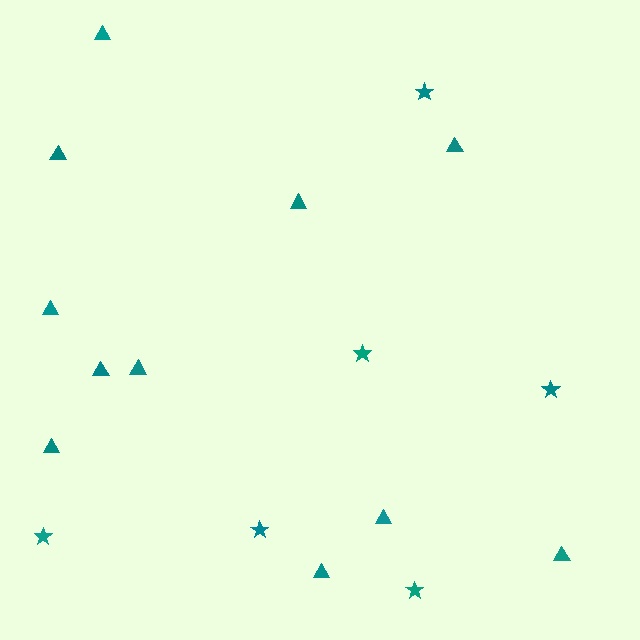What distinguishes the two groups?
There are 2 groups: one group of stars (6) and one group of triangles (11).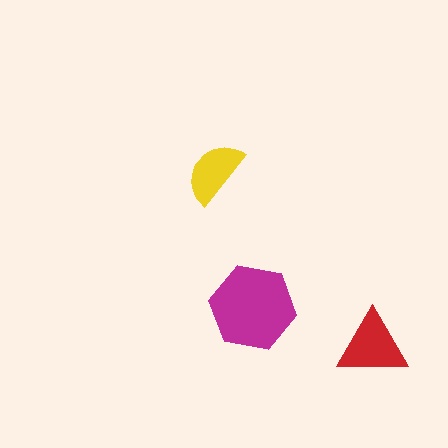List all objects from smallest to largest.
The yellow semicircle, the red triangle, the magenta hexagon.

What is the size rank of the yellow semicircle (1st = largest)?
3rd.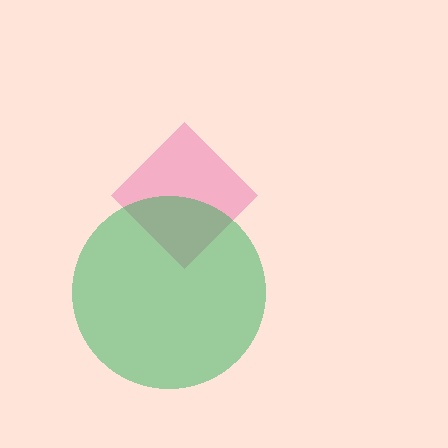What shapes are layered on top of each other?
The layered shapes are: a pink diamond, a green circle.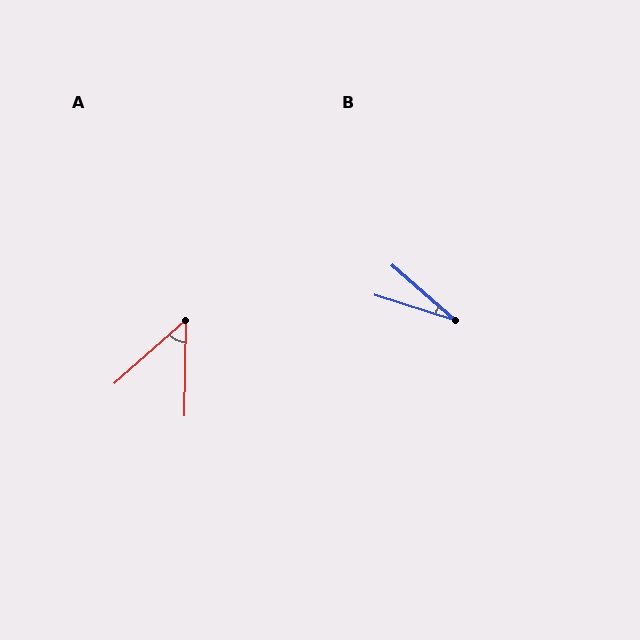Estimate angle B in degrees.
Approximately 24 degrees.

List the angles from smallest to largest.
B (24°), A (48°).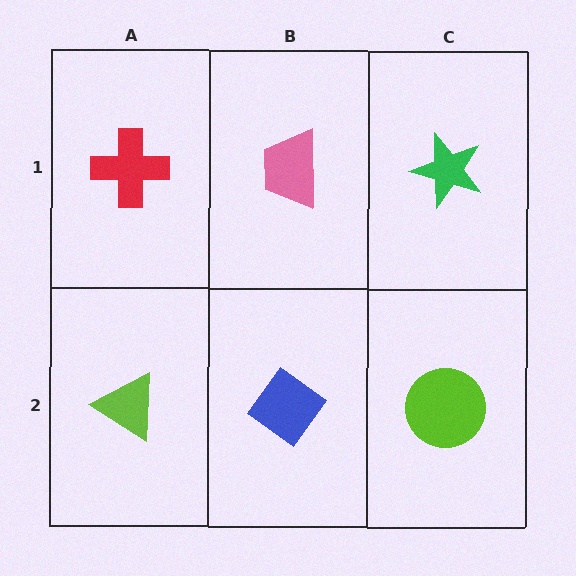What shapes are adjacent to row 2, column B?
A pink trapezoid (row 1, column B), a lime triangle (row 2, column A), a lime circle (row 2, column C).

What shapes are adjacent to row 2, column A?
A red cross (row 1, column A), a blue diamond (row 2, column B).